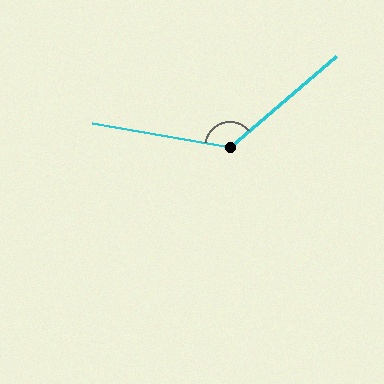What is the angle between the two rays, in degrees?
Approximately 129 degrees.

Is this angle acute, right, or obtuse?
It is obtuse.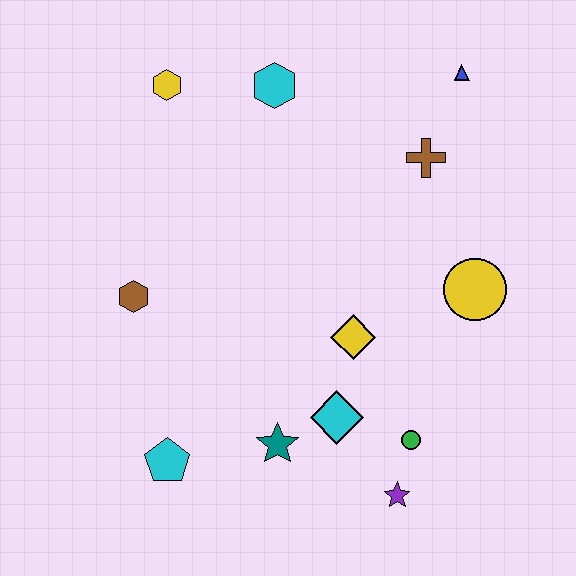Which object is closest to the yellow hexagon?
The cyan hexagon is closest to the yellow hexagon.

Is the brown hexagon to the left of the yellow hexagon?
Yes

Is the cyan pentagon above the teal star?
No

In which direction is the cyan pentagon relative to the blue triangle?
The cyan pentagon is below the blue triangle.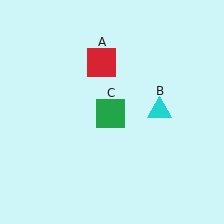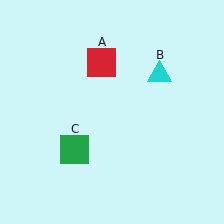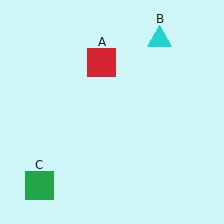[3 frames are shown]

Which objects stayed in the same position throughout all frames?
Red square (object A) remained stationary.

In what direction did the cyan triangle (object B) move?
The cyan triangle (object B) moved up.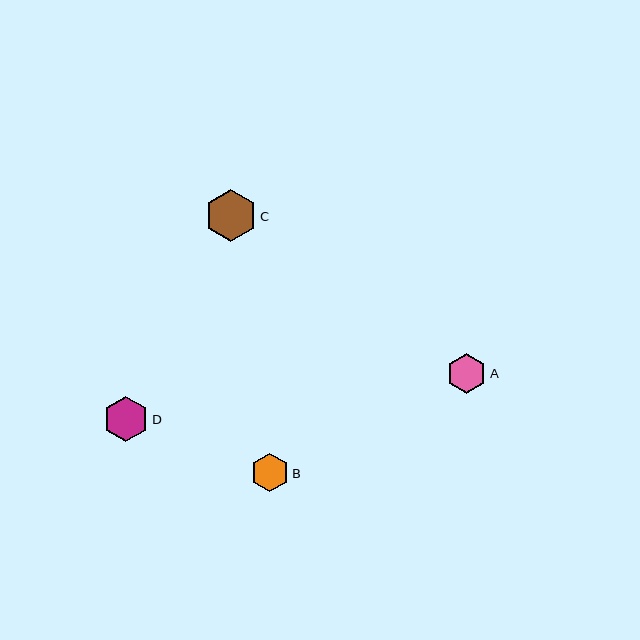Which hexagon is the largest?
Hexagon C is the largest with a size of approximately 52 pixels.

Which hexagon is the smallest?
Hexagon B is the smallest with a size of approximately 39 pixels.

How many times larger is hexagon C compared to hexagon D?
Hexagon C is approximately 1.2 times the size of hexagon D.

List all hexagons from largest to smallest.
From largest to smallest: C, D, A, B.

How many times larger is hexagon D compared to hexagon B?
Hexagon D is approximately 1.2 times the size of hexagon B.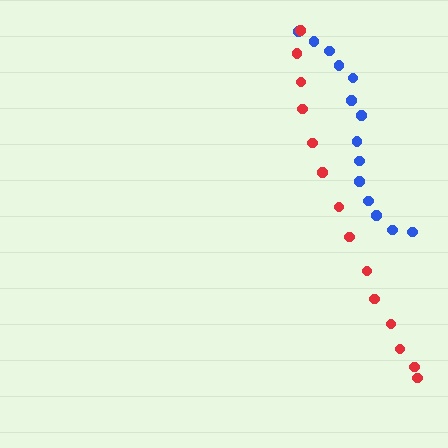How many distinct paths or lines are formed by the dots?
There are 2 distinct paths.